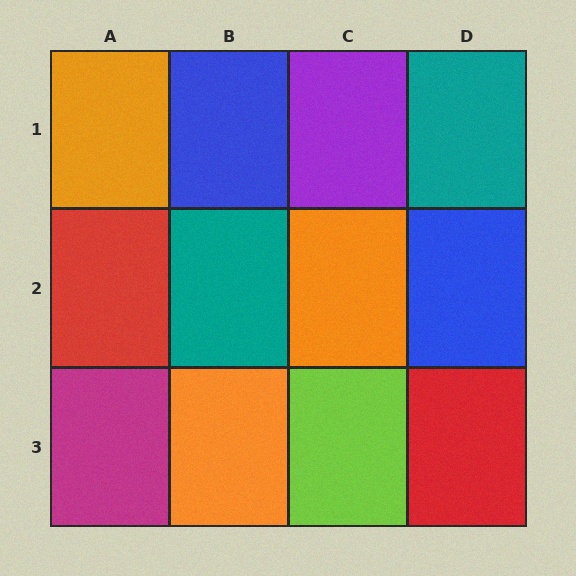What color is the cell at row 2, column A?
Red.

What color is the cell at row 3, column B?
Orange.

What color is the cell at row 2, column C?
Orange.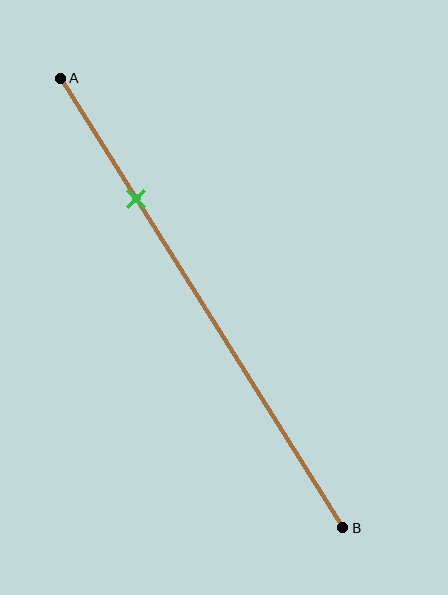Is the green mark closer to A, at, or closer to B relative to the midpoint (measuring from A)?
The green mark is closer to point A than the midpoint of segment AB.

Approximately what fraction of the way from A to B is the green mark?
The green mark is approximately 25% of the way from A to B.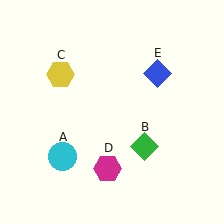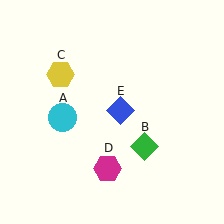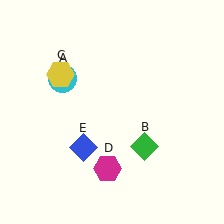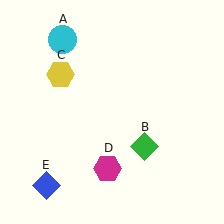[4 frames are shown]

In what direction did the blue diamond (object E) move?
The blue diamond (object E) moved down and to the left.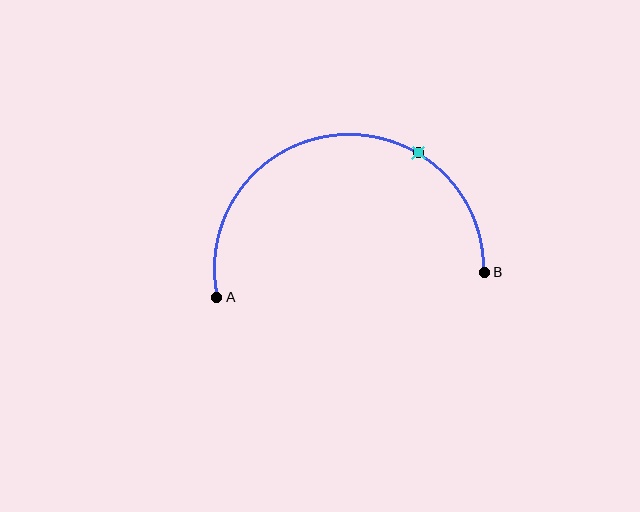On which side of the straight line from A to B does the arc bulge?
The arc bulges above the straight line connecting A and B.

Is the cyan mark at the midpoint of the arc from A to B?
No. The cyan mark lies on the arc but is closer to endpoint B. The arc midpoint would be at the point on the curve equidistant along the arc from both A and B.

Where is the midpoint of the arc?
The arc midpoint is the point on the curve farthest from the straight line joining A and B. It sits above that line.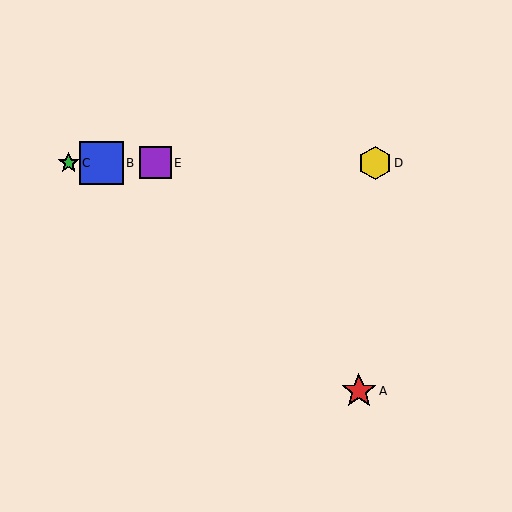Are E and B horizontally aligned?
Yes, both are at y≈163.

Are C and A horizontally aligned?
No, C is at y≈163 and A is at y≈391.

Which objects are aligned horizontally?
Objects B, C, D, E are aligned horizontally.